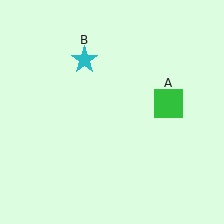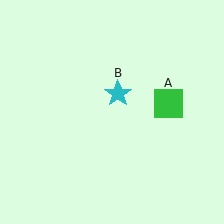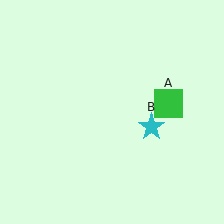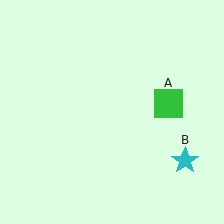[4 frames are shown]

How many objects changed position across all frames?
1 object changed position: cyan star (object B).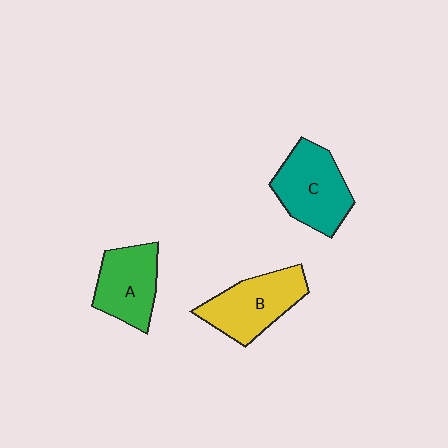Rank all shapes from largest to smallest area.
From largest to smallest: C (teal), B (yellow), A (green).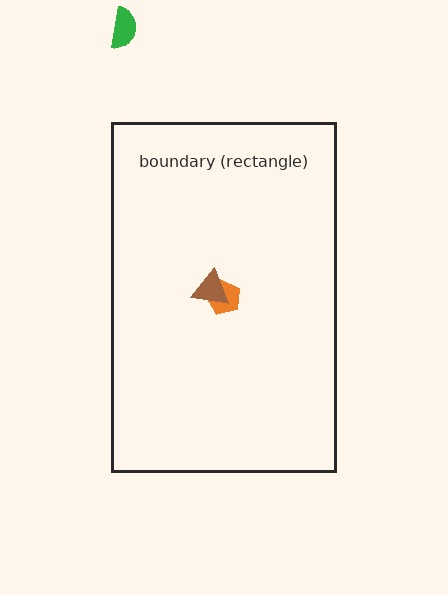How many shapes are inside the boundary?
2 inside, 1 outside.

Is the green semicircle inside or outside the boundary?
Outside.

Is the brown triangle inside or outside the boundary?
Inside.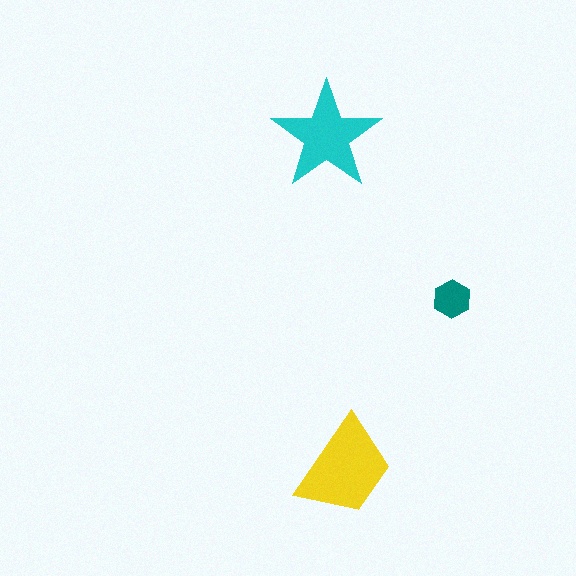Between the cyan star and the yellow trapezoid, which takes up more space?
The yellow trapezoid.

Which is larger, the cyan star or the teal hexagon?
The cyan star.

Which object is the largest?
The yellow trapezoid.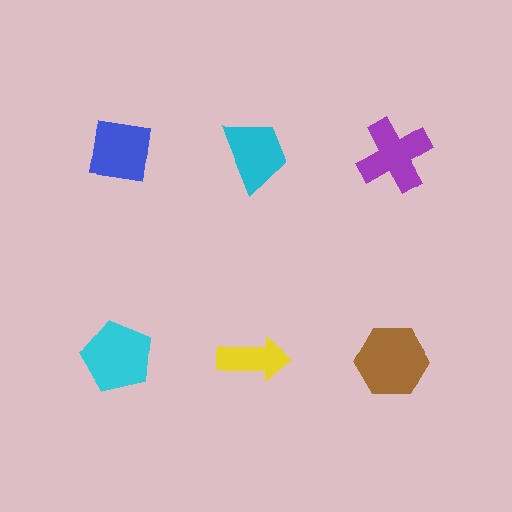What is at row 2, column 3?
A brown hexagon.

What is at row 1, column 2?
A cyan trapezoid.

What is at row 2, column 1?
A cyan pentagon.